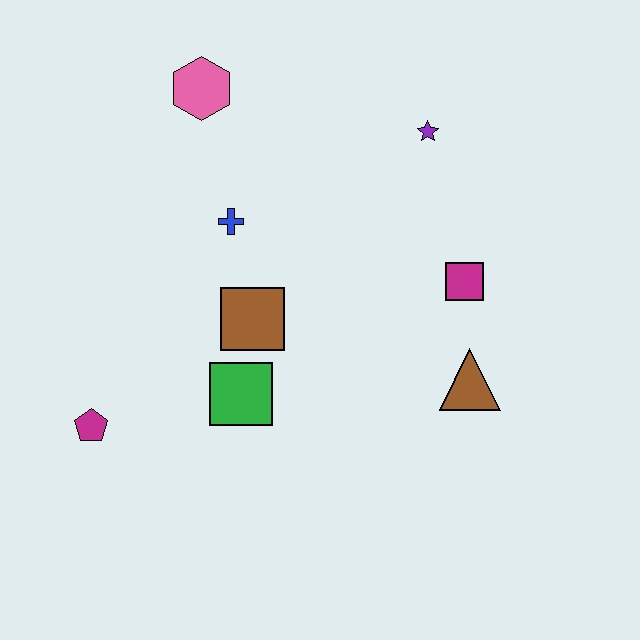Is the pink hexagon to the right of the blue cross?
No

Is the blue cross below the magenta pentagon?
No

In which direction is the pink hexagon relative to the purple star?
The pink hexagon is to the left of the purple star.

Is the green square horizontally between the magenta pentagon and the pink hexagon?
No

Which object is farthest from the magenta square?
The magenta pentagon is farthest from the magenta square.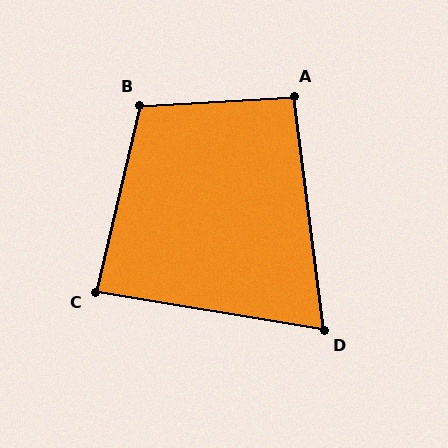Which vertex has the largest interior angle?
B, at approximately 106 degrees.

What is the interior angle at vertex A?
Approximately 94 degrees (approximately right).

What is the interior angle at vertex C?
Approximately 86 degrees (approximately right).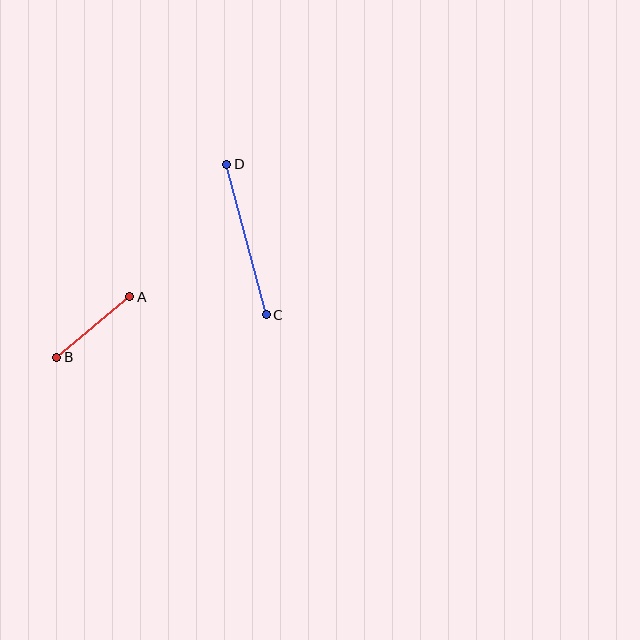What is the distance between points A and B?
The distance is approximately 95 pixels.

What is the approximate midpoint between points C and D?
The midpoint is at approximately (246, 240) pixels.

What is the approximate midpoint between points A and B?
The midpoint is at approximately (93, 327) pixels.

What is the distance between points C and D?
The distance is approximately 155 pixels.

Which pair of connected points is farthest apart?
Points C and D are farthest apart.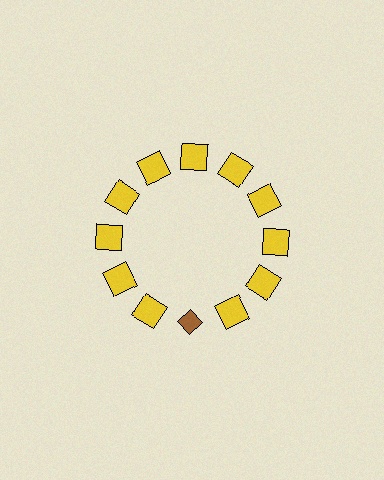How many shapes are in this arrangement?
There are 12 shapes arranged in a ring pattern.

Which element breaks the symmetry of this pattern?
The brown diamond at roughly the 6 o'clock position breaks the symmetry. All other shapes are yellow squares.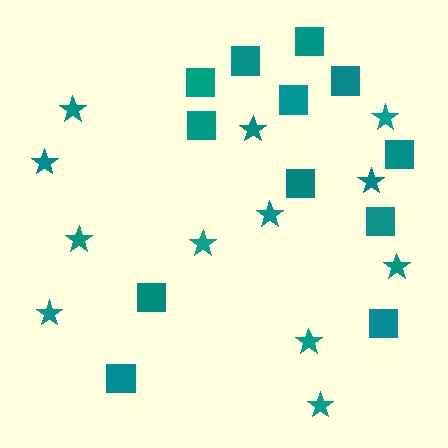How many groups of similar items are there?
There are 2 groups: one group of squares (12) and one group of stars (12).